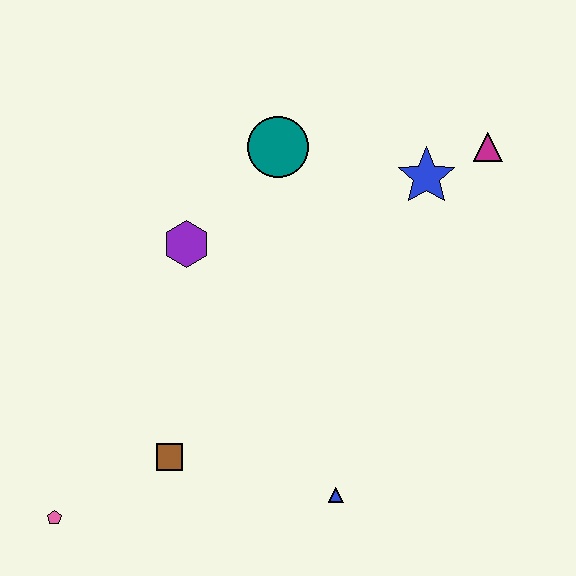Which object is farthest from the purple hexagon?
The magenta triangle is farthest from the purple hexagon.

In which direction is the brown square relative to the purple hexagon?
The brown square is below the purple hexagon.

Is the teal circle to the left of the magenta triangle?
Yes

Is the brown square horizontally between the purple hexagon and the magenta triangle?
No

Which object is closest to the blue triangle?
The brown square is closest to the blue triangle.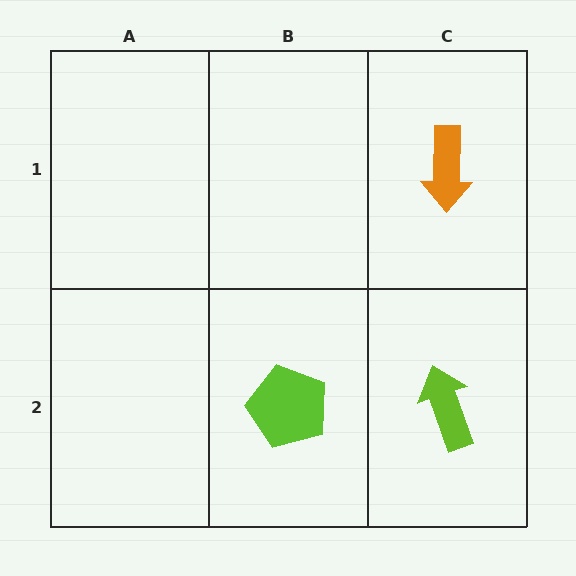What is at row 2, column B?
A lime pentagon.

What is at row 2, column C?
A lime arrow.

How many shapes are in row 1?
1 shape.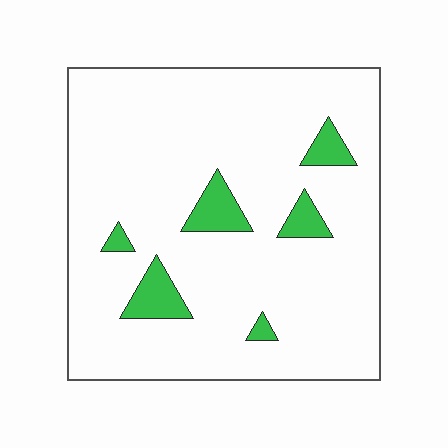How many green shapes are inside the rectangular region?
6.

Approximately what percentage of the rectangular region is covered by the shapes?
Approximately 10%.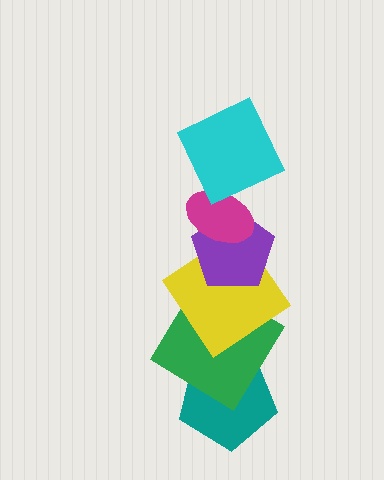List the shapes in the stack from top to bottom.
From top to bottom: the cyan square, the magenta ellipse, the purple pentagon, the yellow diamond, the green diamond, the teal pentagon.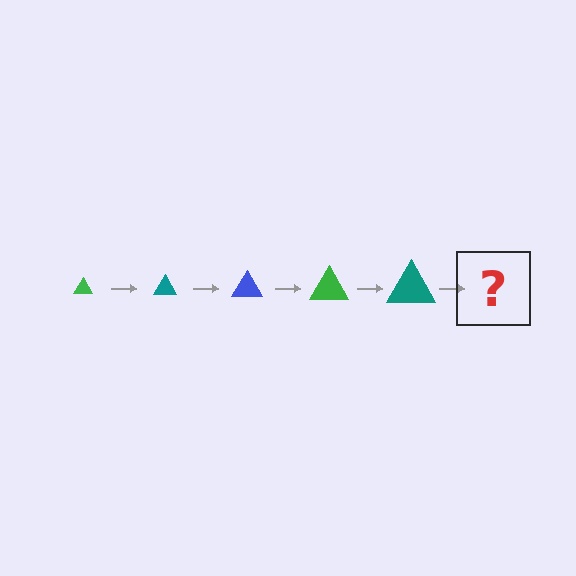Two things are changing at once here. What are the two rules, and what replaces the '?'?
The two rules are that the triangle grows larger each step and the color cycles through green, teal, and blue. The '?' should be a blue triangle, larger than the previous one.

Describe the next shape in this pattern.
It should be a blue triangle, larger than the previous one.